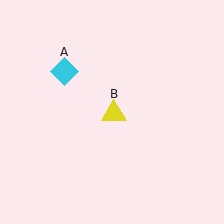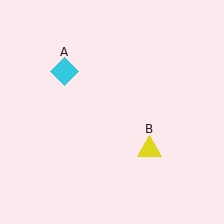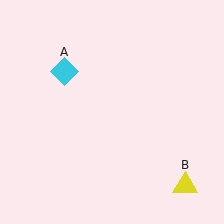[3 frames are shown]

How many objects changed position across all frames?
1 object changed position: yellow triangle (object B).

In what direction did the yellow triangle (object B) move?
The yellow triangle (object B) moved down and to the right.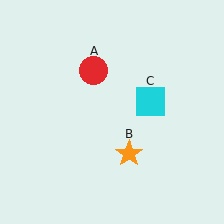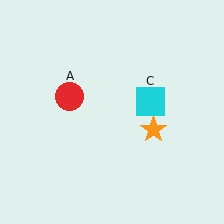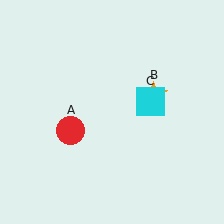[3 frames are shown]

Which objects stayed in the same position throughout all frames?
Cyan square (object C) remained stationary.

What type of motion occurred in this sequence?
The red circle (object A), orange star (object B) rotated counterclockwise around the center of the scene.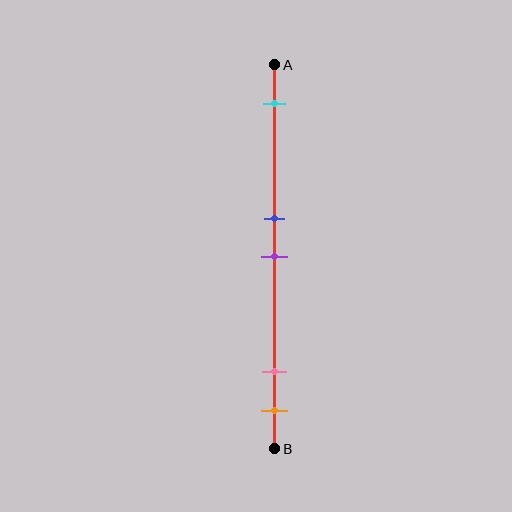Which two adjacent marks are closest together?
The blue and purple marks are the closest adjacent pair.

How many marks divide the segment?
There are 5 marks dividing the segment.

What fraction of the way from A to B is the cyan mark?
The cyan mark is approximately 10% (0.1) of the way from A to B.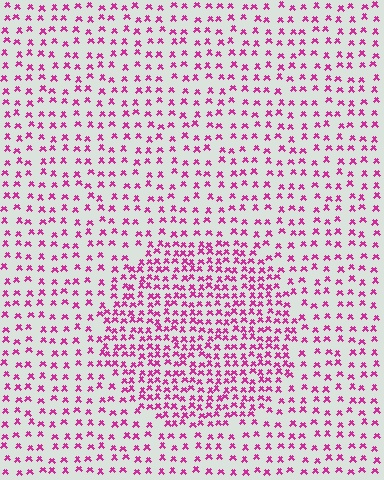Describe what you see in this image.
The image contains small magenta elements arranged at two different densities. A circle-shaped region is visible where the elements are more densely packed than the surrounding area.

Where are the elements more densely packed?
The elements are more densely packed inside the circle boundary.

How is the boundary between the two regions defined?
The boundary is defined by a change in element density (approximately 1.9x ratio). All elements are the same color, size, and shape.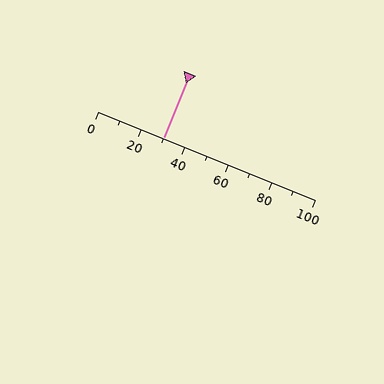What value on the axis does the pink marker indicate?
The marker indicates approximately 30.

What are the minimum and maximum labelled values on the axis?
The axis runs from 0 to 100.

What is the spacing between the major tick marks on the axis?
The major ticks are spaced 20 apart.